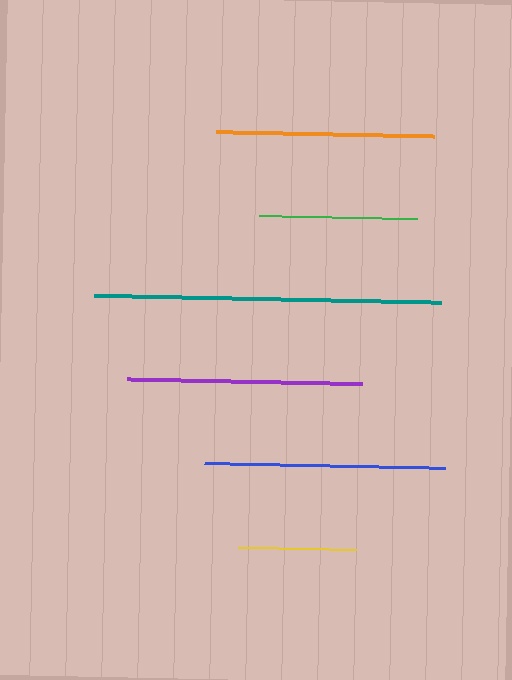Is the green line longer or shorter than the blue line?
The blue line is longer than the green line.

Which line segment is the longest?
The teal line is the longest at approximately 347 pixels.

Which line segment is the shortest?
The yellow line is the shortest at approximately 118 pixels.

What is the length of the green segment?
The green segment is approximately 158 pixels long.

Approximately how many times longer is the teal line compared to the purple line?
The teal line is approximately 1.5 times the length of the purple line.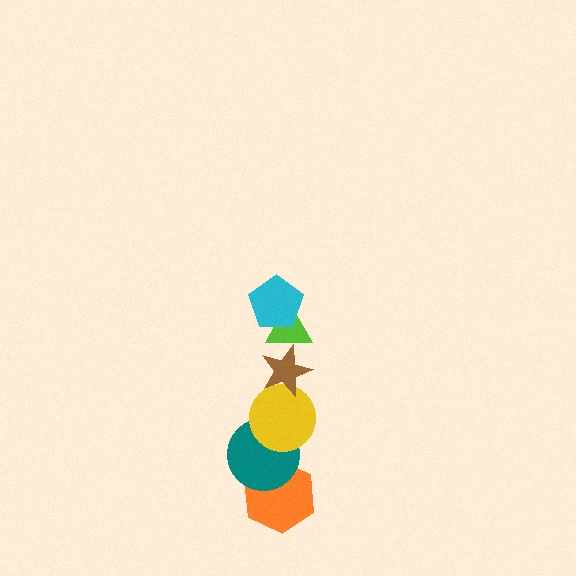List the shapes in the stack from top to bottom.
From top to bottom: the cyan pentagon, the lime triangle, the brown star, the yellow circle, the teal circle, the orange hexagon.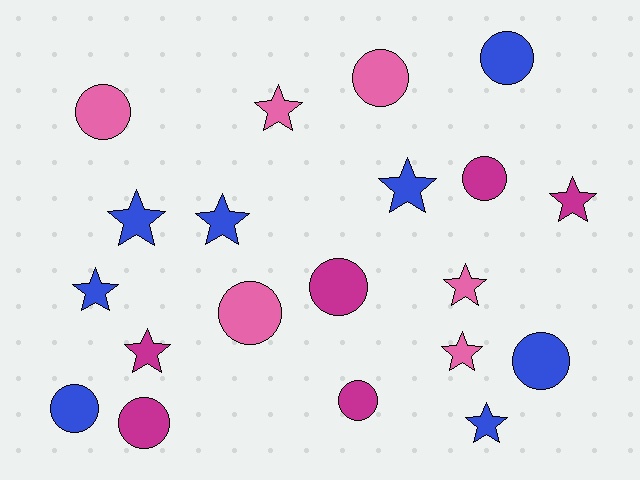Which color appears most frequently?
Blue, with 8 objects.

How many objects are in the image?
There are 20 objects.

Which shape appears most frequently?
Circle, with 10 objects.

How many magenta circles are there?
There are 4 magenta circles.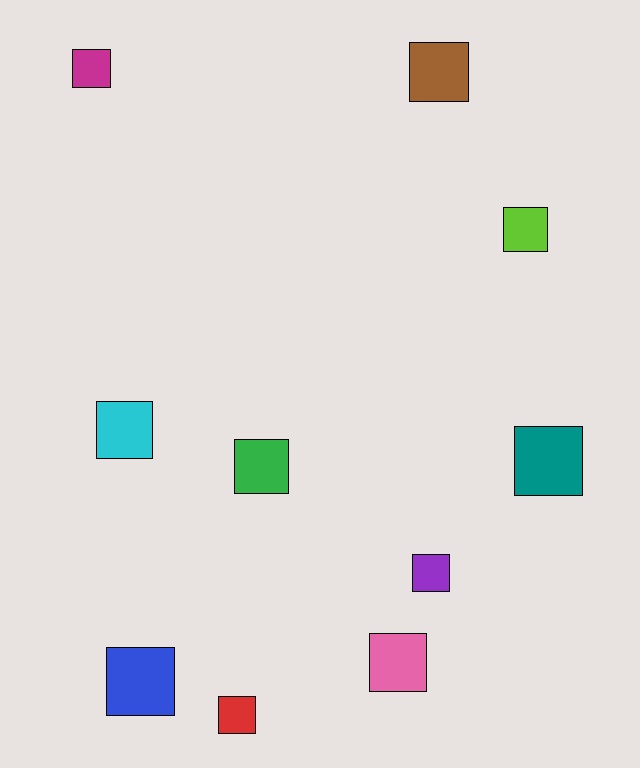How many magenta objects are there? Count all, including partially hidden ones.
There is 1 magenta object.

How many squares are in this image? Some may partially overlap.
There are 10 squares.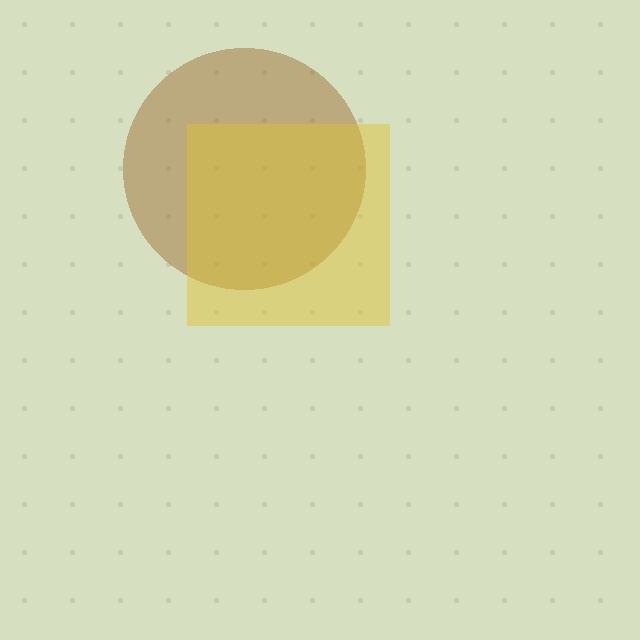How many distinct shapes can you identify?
There are 2 distinct shapes: a brown circle, a yellow square.